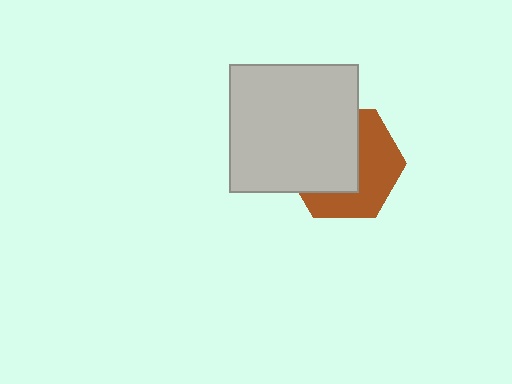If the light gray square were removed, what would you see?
You would see the complete brown hexagon.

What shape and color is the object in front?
The object in front is a light gray square.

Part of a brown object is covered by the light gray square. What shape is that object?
It is a hexagon.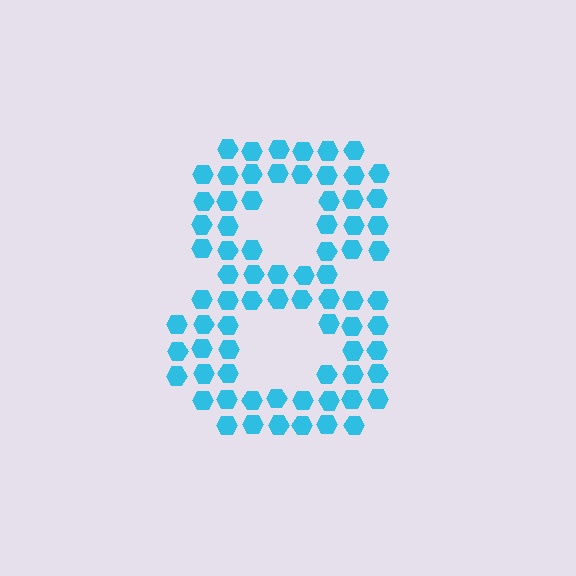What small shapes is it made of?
It is made of small hexagons.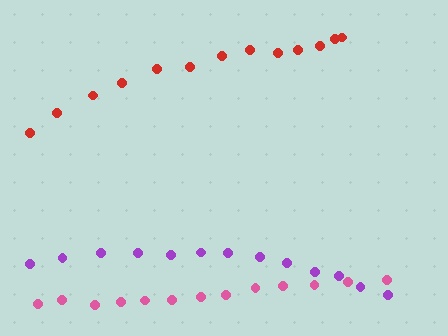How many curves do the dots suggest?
There are 3 distinct paths.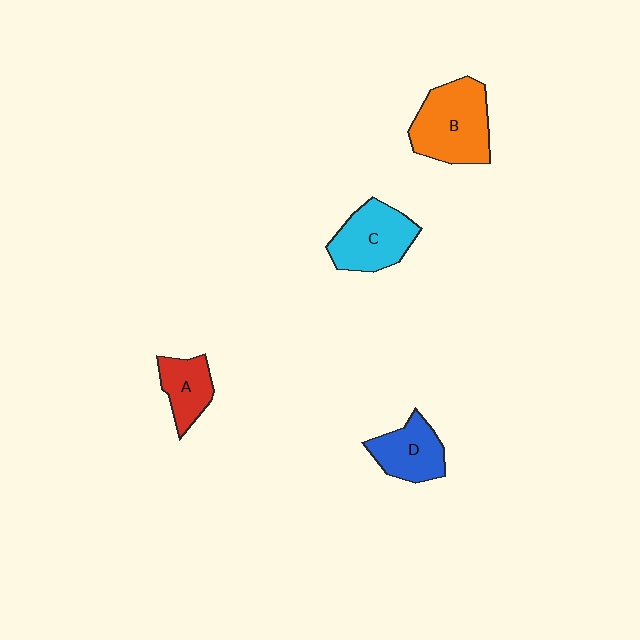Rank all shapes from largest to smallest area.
From largest to smallest: B (orange), C (cyan), D (blue), A (red).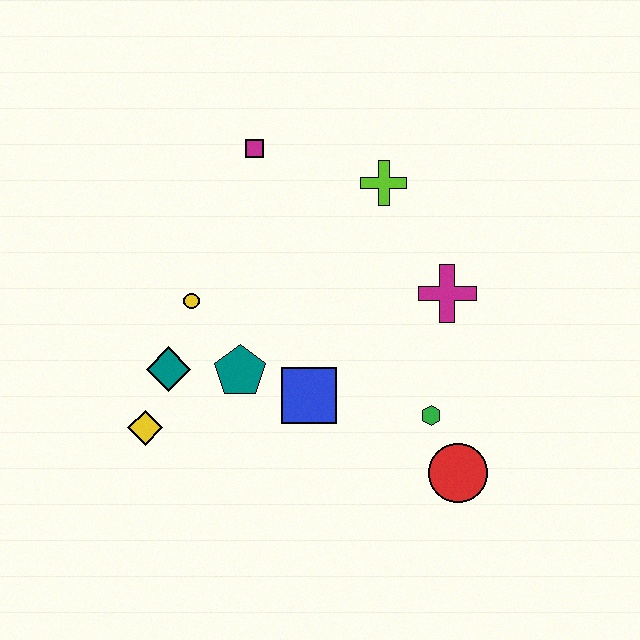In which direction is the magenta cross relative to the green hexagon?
The magenta cross is above the green hexagon.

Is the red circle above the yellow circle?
No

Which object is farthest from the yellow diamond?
The lime cross is farthest from the yellow diamond.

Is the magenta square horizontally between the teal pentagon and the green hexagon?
Yes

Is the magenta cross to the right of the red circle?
No